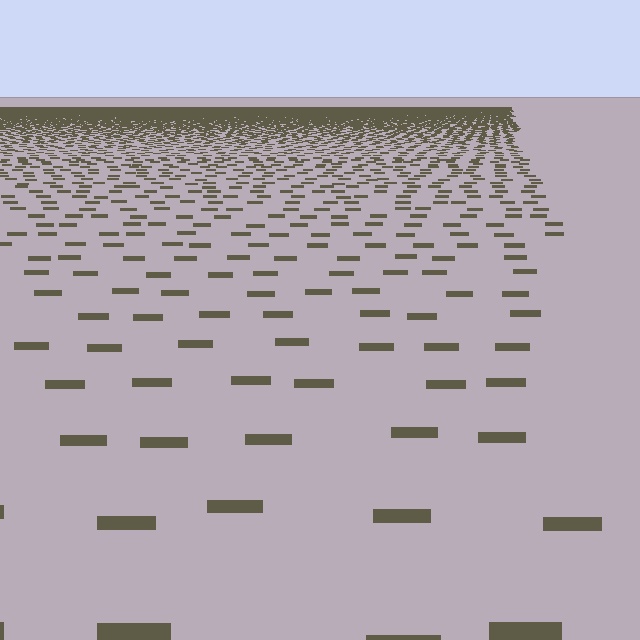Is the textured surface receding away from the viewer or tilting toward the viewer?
The surface is receding away from the viewer. Texture elements get smaller and denser toward the top.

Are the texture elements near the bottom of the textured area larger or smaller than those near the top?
Larger. Near the bottom, elements are closer to the viewer and appear at a bigger on-screen size.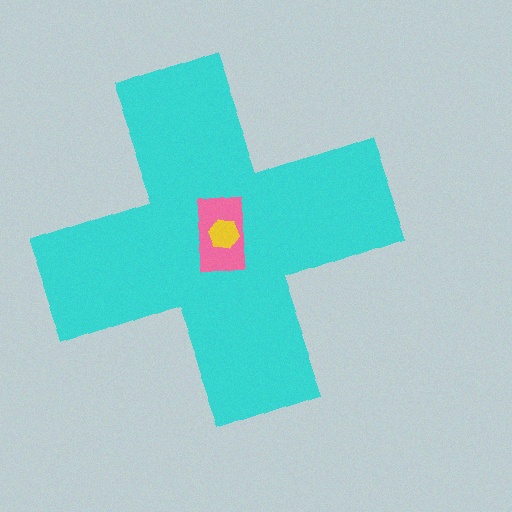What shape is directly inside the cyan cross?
The pink rectangle.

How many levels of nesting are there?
3.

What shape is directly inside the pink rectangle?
The yellow hexagon.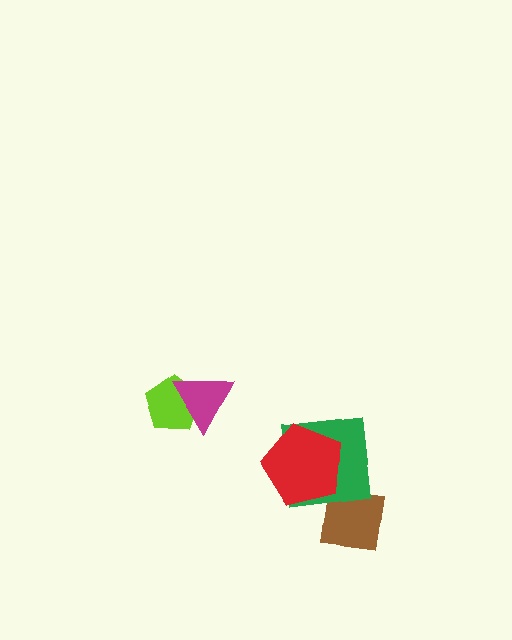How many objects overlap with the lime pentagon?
1 object overlaps with the lime pentagon.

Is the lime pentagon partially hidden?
Yes, it is partially covered by another shape.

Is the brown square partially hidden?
No, no other shape covers it.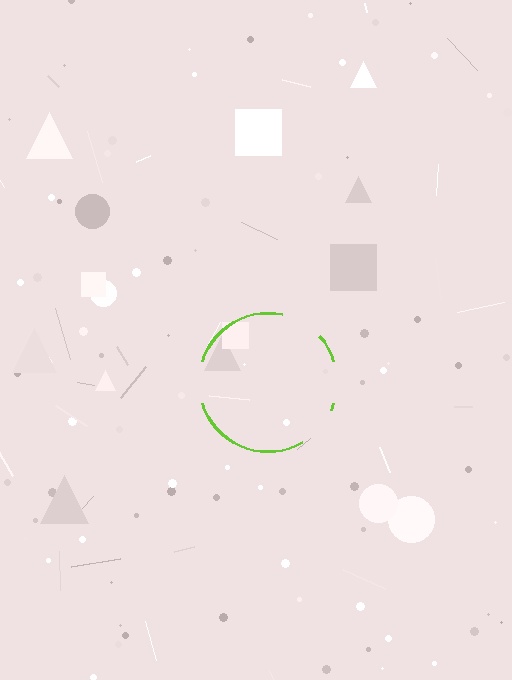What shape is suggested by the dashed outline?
The dashed outline suggests a circle.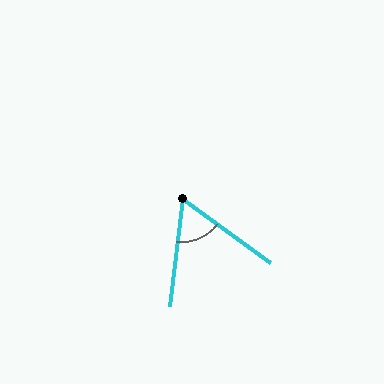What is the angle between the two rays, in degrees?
Approximately 61 degrees.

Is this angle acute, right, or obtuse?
It is acute.